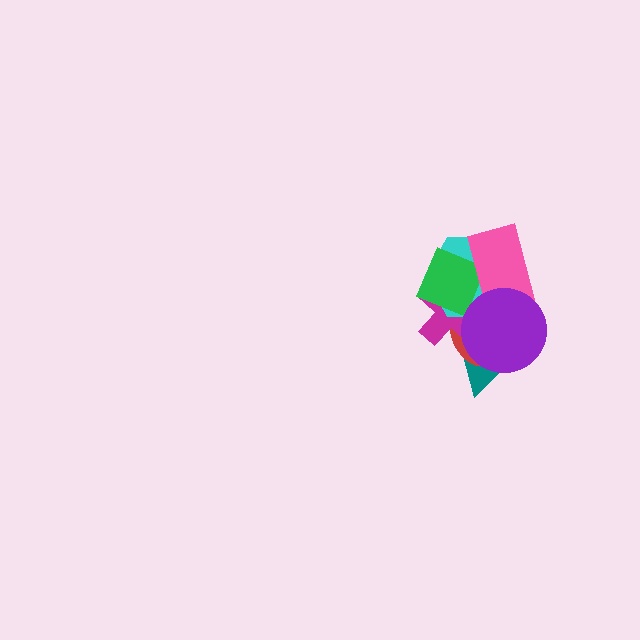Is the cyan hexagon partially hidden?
Yes, it is partially covered by another shape.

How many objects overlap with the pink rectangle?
5 objects overlap with the pink rectangle.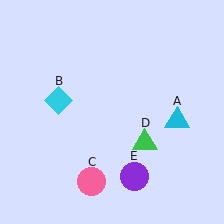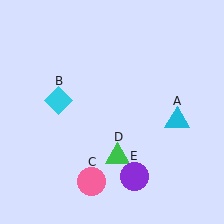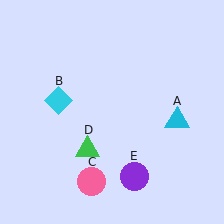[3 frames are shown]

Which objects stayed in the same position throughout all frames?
Cyan triangle (object A) and cyan diamond (object B) and pink circle (object C) and purple circle (object E) remained stationary.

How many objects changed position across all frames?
1 object changed position: green triangle (object D).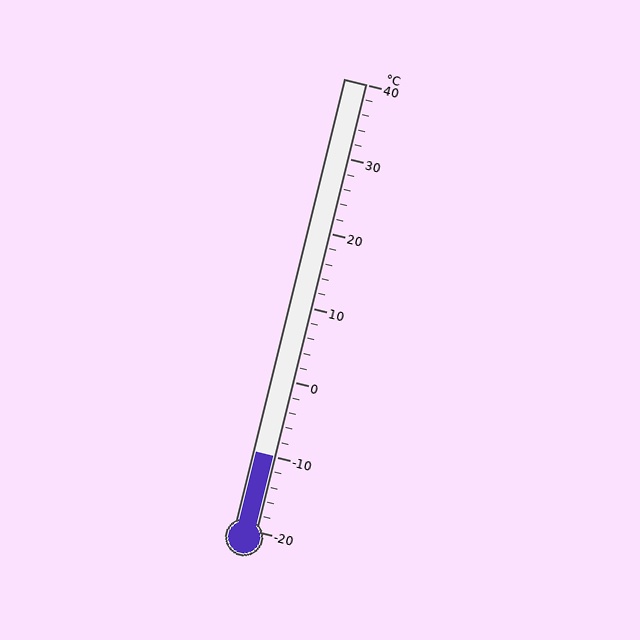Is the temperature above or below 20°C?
The temperature is below 20°C.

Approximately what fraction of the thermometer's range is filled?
The thermometer is filled to approximately 15% of its range.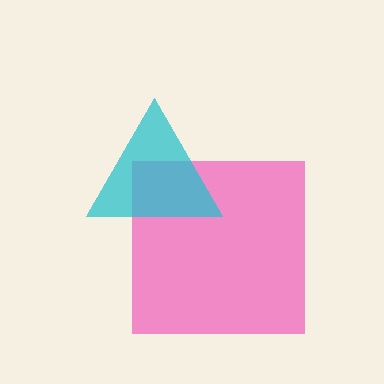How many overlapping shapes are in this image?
There are 2 overlapping shapes in the image.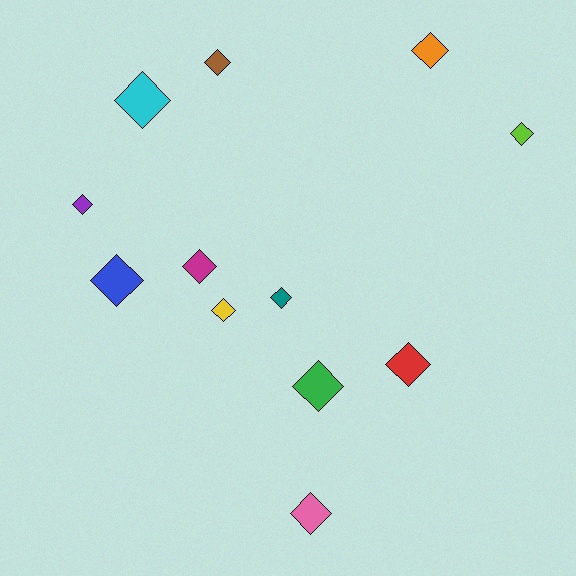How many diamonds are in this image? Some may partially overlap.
There are 12 diamonds.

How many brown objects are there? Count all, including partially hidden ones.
There is 1 brown object.